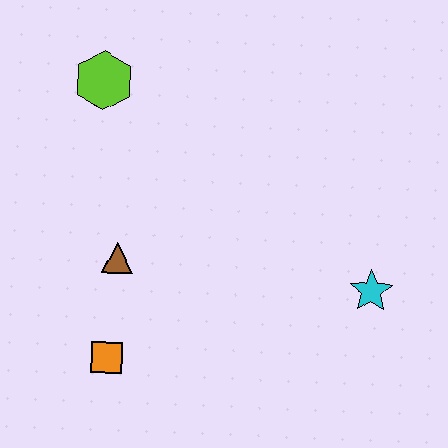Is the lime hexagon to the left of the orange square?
Yes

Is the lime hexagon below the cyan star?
No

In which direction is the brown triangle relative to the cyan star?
The brown triangle is to the left of the cyan star.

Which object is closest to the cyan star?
The brown triangle is closest to the cyan star.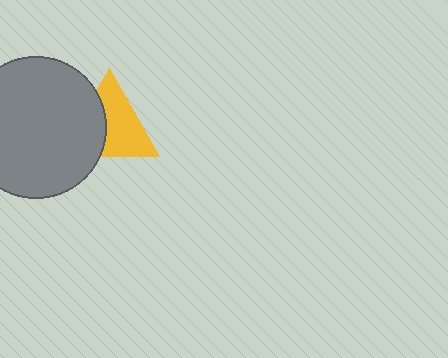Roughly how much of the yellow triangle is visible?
About half of it is visible (roughly 60%).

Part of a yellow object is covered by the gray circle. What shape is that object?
It is a triangle.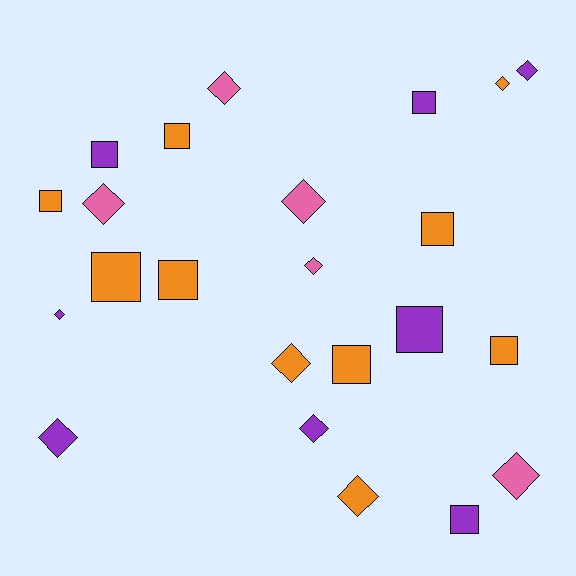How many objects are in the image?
There are 23 objects.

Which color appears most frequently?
Orange, with 10 objects.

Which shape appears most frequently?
Diamond, with 12 objects.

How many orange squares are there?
There are 7 orange squares.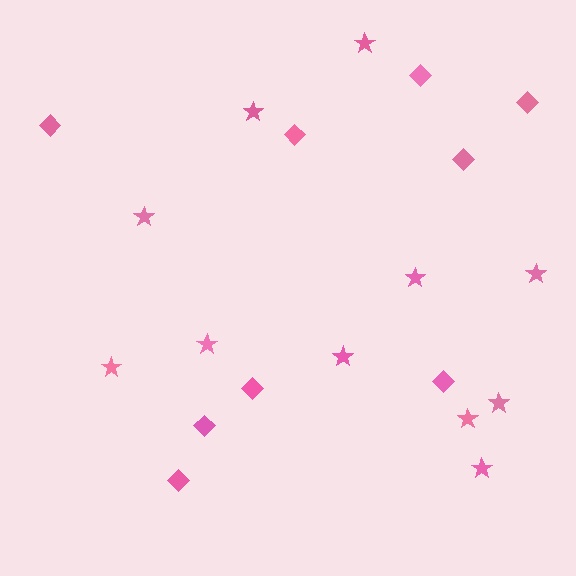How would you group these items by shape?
There are 2 groups: one group of diamonds (9) and one group of stars (11).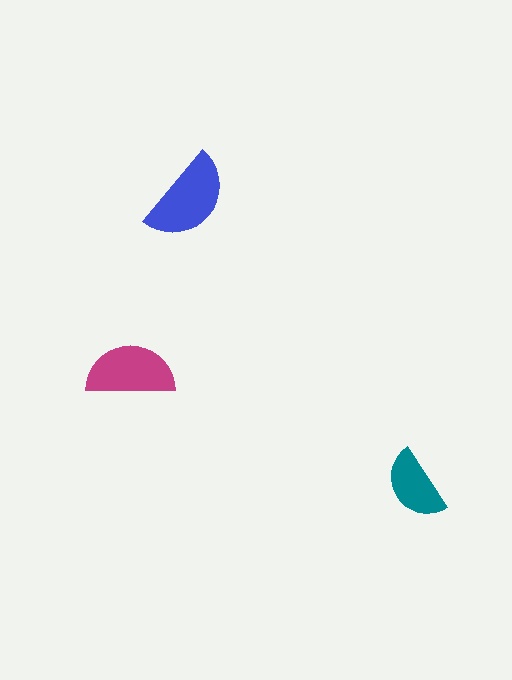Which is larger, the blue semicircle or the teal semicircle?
The blue one.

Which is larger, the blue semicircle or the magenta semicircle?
The blue one.